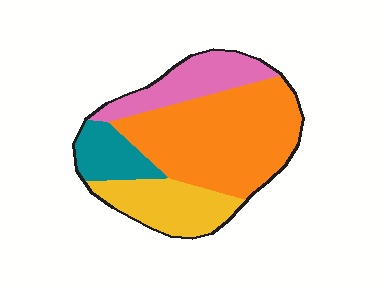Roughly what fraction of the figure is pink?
Pink takes up about one fifth (1/5) of the figure.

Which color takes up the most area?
Orange, at roughly 50%.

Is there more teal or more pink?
Pink.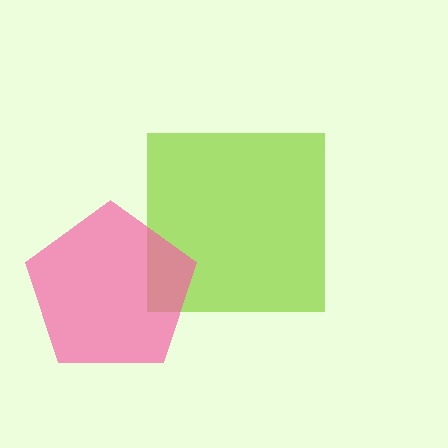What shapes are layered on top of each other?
The layered shapes are: a lime square, a pink pentagon.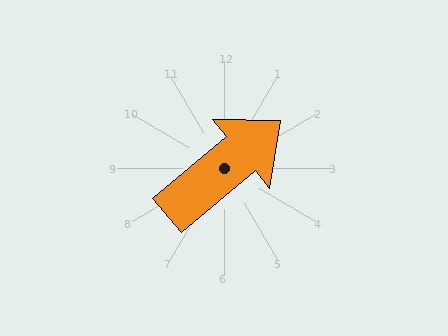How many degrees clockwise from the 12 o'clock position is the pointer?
Approximately 50 degrees.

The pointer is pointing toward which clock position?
Roughly 2 o'clock.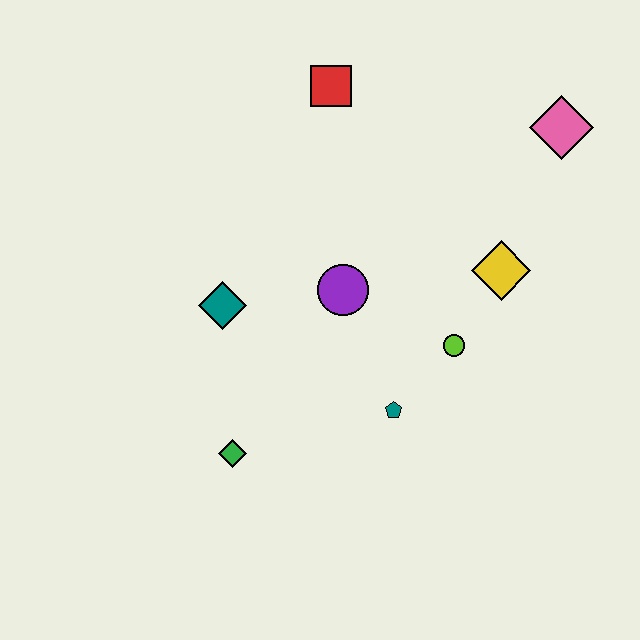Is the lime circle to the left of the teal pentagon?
No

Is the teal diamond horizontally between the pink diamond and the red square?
No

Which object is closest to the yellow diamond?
The lime circle is closest to the yellow diamond.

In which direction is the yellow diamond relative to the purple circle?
The yellow diamond is to the right of the purple circle.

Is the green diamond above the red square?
No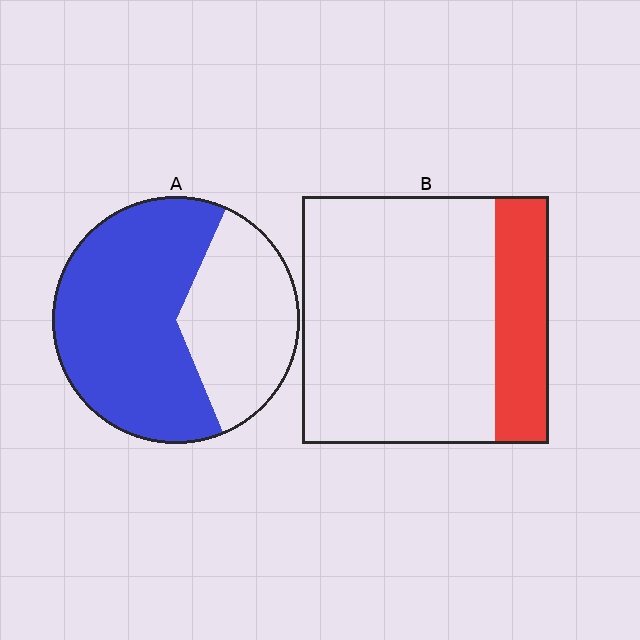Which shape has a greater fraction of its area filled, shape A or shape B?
Shape A.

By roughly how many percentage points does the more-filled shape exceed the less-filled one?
By roughly 40 percentage points (A over B).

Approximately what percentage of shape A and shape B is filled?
A is approximately 65% and B is approximately 20%.